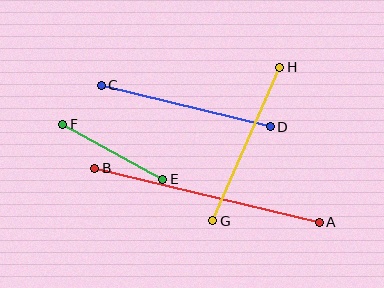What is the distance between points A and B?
The distance is approximately 231 pixels.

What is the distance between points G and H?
The distance is approximately 168 pixels.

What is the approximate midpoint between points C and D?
The midpoint is at approximately (186, 106) pixels.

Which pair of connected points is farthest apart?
Points A and B are farthest apart.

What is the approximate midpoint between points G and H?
The midpoint is at approximately (246, 144) pixels.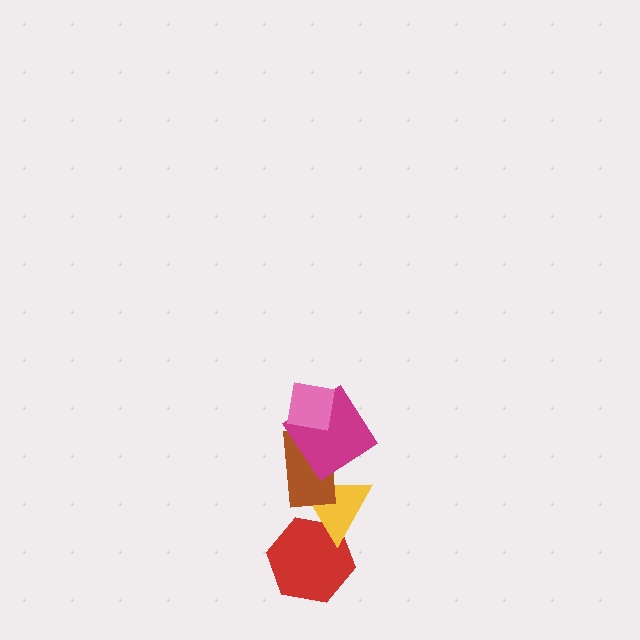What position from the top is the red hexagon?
The red hexagon is 5th from the top.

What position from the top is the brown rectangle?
The brown rectangle is 3rd from the top.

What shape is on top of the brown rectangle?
The magenta diamond is on top of the brown rectangle.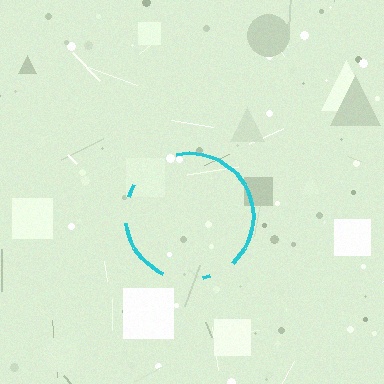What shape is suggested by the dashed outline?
The dashed outline suggests a circle.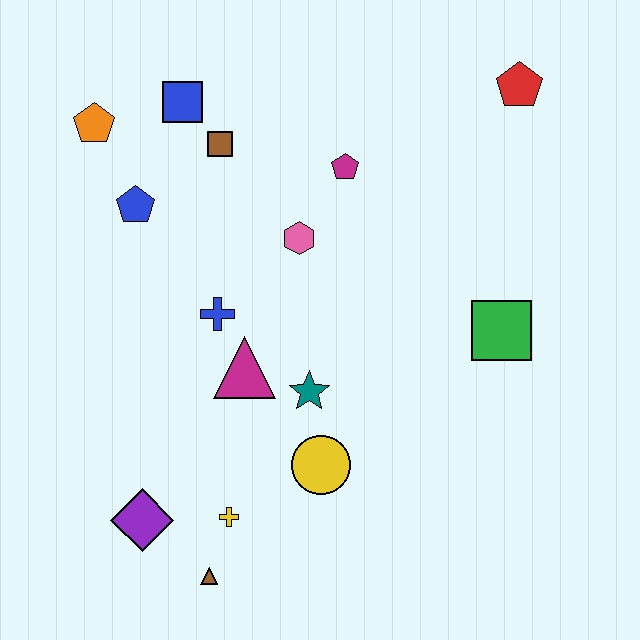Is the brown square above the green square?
Yes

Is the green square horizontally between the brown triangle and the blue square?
No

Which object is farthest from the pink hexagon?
The brown triangle is farthest from the pink hexagon.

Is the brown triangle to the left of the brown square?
Yes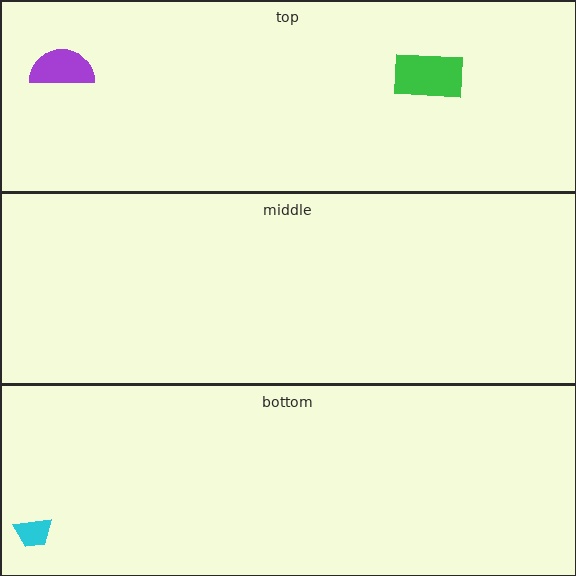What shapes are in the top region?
The green rectangle, the purple semicircle.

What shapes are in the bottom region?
The cyan trapezoid.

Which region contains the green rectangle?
The top region.